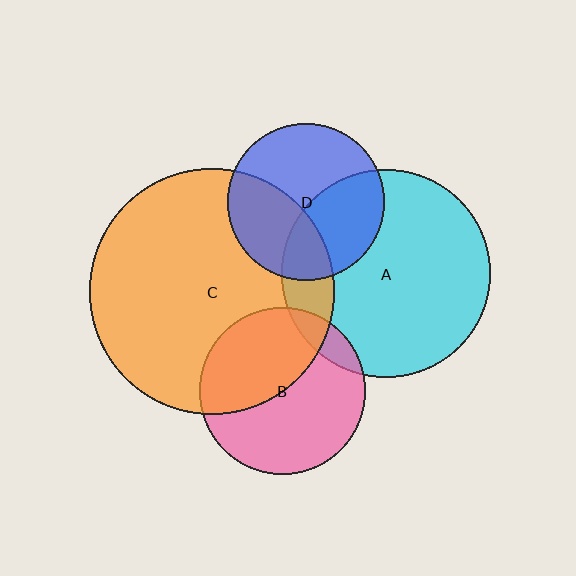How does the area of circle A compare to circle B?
Approximately 1.6 times.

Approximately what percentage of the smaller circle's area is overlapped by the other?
Approximately 45%.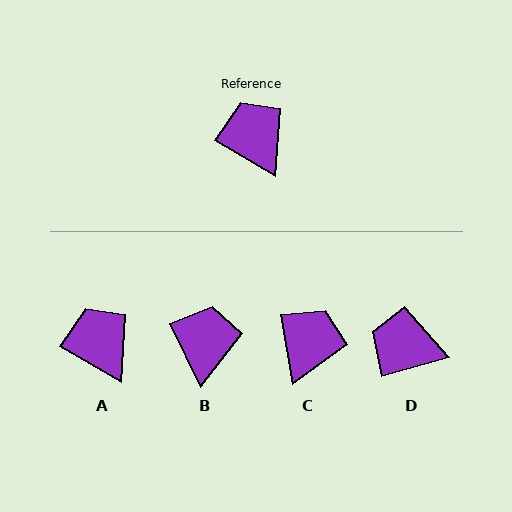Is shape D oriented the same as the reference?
No, it is off by about 46 degrees.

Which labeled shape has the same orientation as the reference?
A.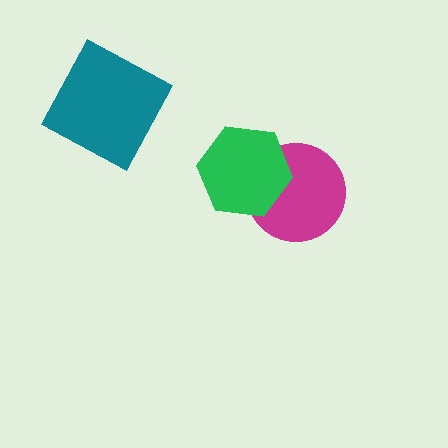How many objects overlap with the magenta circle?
1 object overlaps with the magenta circle.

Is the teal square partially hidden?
No, no other shape covers it.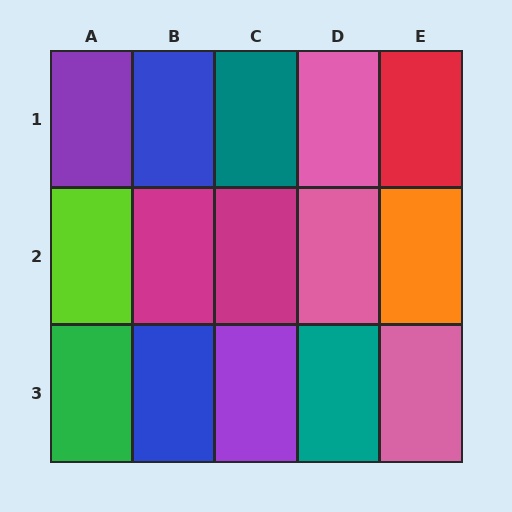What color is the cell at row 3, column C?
Purple.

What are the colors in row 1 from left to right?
Purple, blue, teal, pink, red.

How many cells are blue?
2 cells are blue.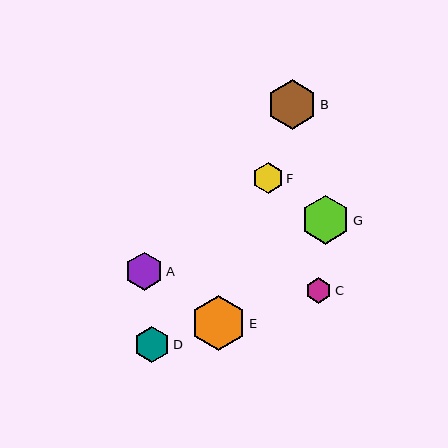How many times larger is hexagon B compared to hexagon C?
Hexagon B is approximately 1.9 times the size of hexagon C.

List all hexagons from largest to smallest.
From largest to smallest: E, B, G, A, D, F, C.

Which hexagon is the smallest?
Hexagon C is the smallest with a size of approximately 25 pixels.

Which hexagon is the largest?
Hexagon E is the largest with a size of approximately 55 pixels.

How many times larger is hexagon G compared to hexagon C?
Hexagon G is approximately 1.9 times the size of hexagon C.